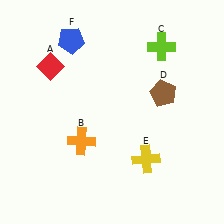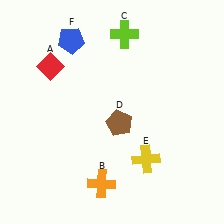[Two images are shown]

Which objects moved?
The objects that moved are: the orange cross (B), the lime cross (C), the brown pentagon (D).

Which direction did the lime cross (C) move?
The lime cross (C) moved left.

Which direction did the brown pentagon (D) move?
The brown pentagon (D) moved left.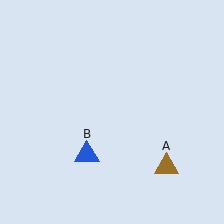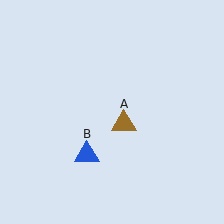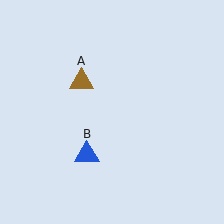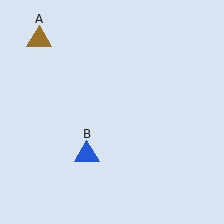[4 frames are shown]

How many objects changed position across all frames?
1 object changed position: brown triangle (object A).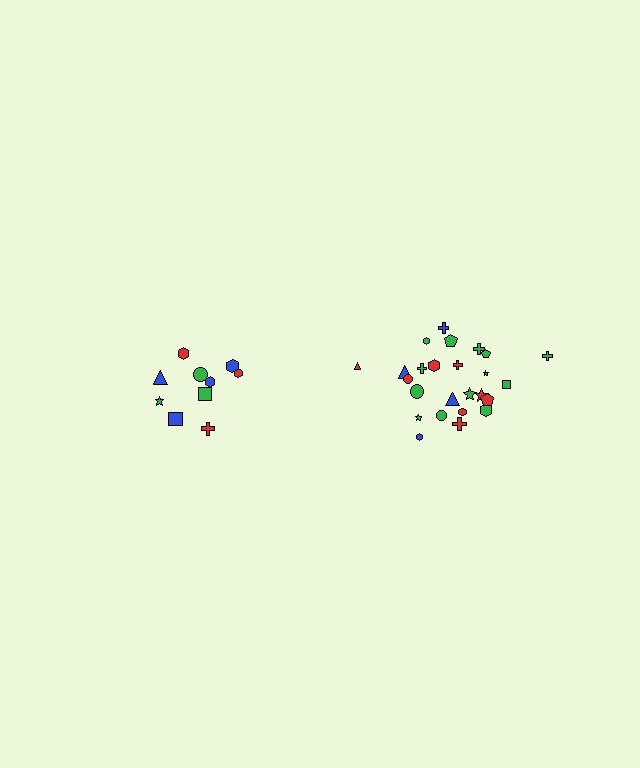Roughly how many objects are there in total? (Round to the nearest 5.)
Roughly 35 objects in total.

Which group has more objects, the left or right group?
The right group.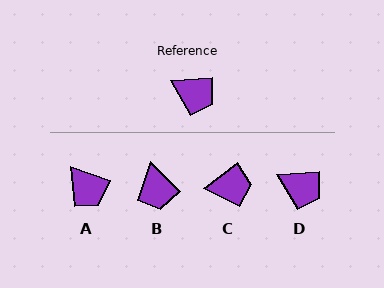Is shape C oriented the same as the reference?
No, it is off by about 33 degrees.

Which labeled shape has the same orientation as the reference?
D.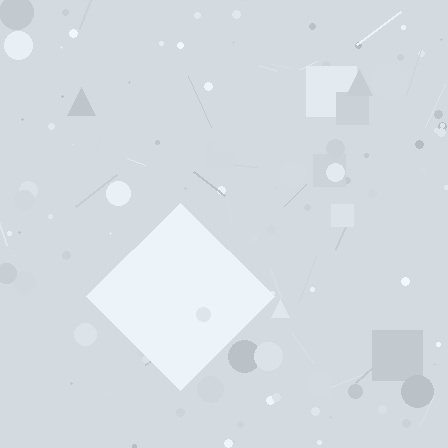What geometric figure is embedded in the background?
A diamond is embedded in the background.